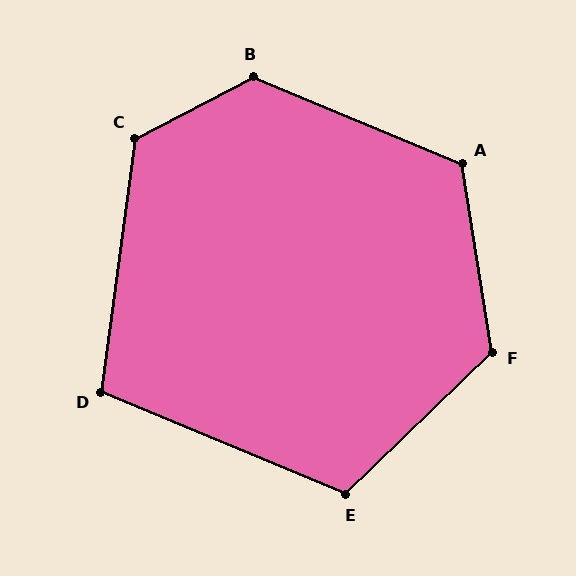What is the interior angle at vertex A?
Approximately 122 degrees (obtuse).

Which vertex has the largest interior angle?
B, at approximately 130 degrees.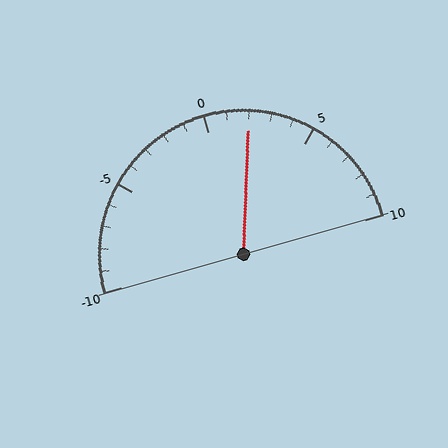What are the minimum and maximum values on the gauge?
The gauge ranges from -10 to 10.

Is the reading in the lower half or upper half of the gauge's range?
The reading is in the upper half of the range (-10 to 10).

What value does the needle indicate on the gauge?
The needle indicates approximately 2.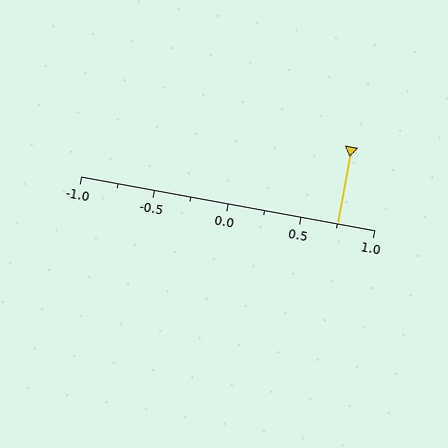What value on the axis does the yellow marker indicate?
The marker indicates approximately 0.75.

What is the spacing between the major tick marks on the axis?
The major ticks are spaced 0.5 apart.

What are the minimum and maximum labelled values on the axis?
The axis runs from -1.0 to 1.0.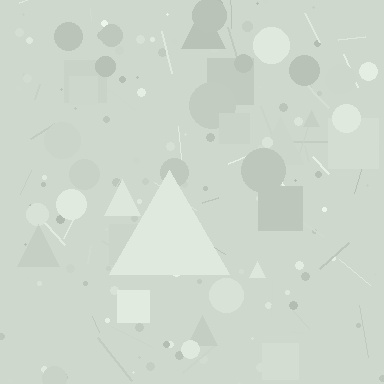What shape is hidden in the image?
A triangle is hidden in the image.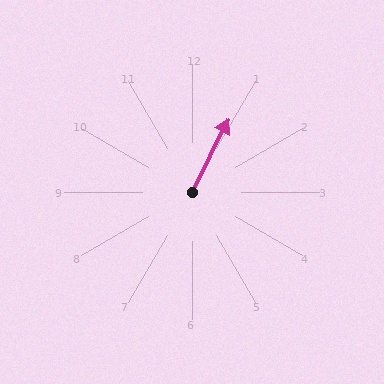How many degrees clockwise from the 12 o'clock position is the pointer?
Approximately 26 degrees.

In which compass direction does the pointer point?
Northeast.